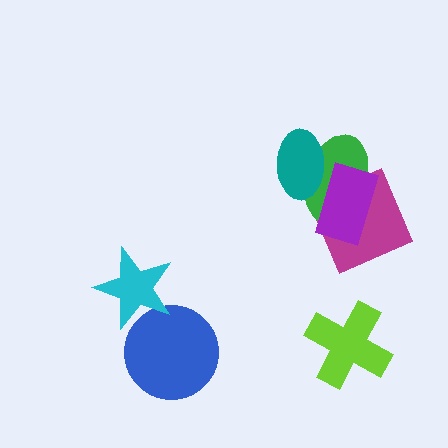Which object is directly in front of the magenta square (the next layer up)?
The green ellipse is directly in front of the magenta square.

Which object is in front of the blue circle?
The cyan star is in front of the blue circle.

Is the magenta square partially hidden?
Yes, it is partially covered by another shape.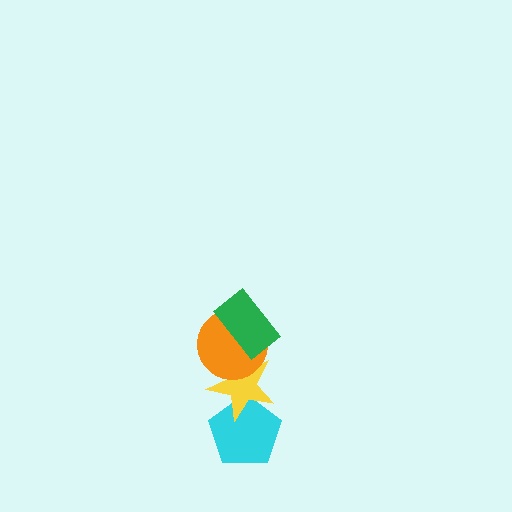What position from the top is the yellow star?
The yellow star is 3rd from the top.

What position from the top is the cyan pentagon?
The cyan pentagon is 4th from the top.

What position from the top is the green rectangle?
The green rectangle is 1st from the top.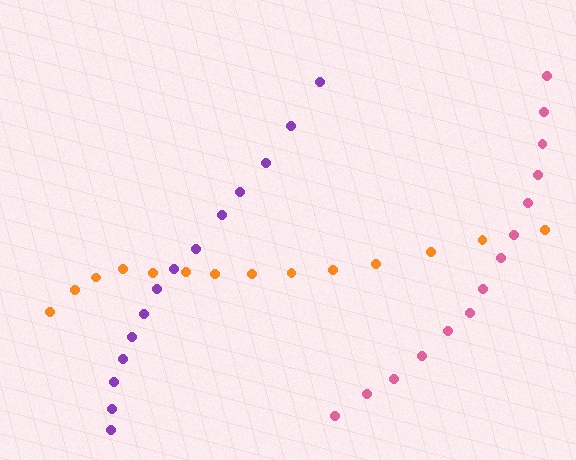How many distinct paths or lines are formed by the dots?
There are 3 distinct paths.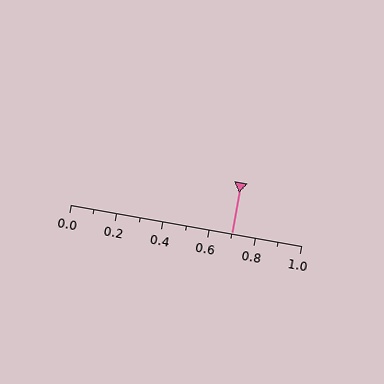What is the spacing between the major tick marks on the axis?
The major ticks are spaced 0.2 apart.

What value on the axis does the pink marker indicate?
The marker indicates approximately 0.7.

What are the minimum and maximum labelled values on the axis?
The axis runs from 0.0 to 1.0.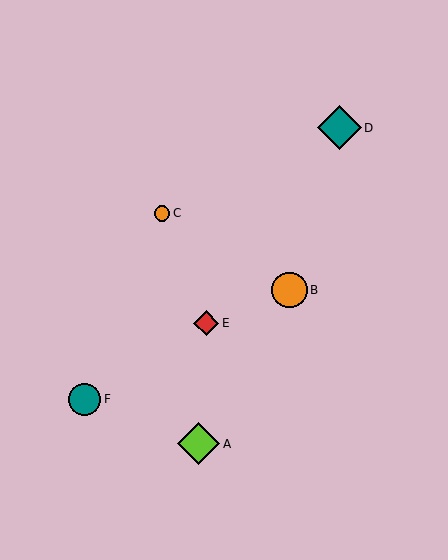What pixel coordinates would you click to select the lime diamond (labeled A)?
Click at (199, 444) to select the lime diamond A.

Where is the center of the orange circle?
The center of the orange circle is at (290, 290).